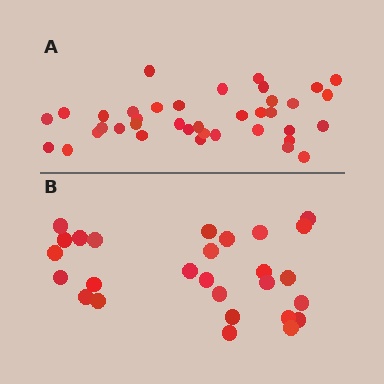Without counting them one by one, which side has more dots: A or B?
Region A (the top region) has more dots.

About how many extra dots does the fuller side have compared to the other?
Region A has roughly 12 or so more dots than region B.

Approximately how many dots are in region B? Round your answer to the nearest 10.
About 30 dots. (The exact count is 27, which rounds to 30.)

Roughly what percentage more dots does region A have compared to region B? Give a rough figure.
About 40% more.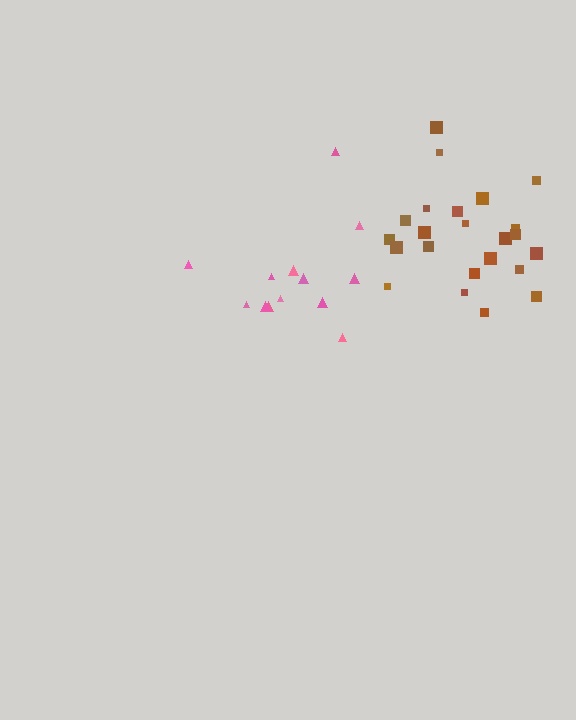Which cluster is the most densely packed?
Brown.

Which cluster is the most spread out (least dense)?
Pink.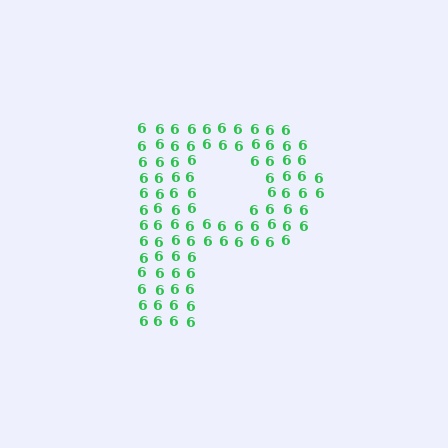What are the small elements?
The small elements are digit 6's.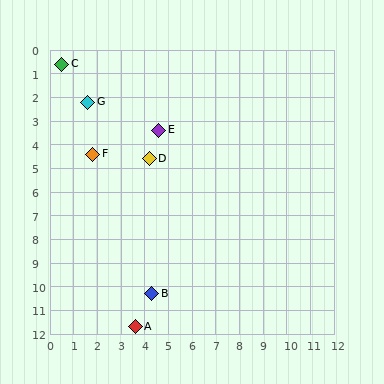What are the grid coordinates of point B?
Point B is at approximately (4.3, 10.3).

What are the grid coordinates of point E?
Point E is at approximately (4.6, 3.4).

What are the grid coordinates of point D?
Point D is at approximately (4.2, 4.6).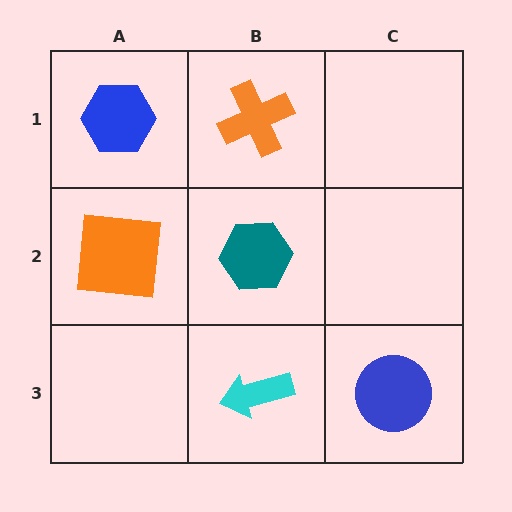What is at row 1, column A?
A blue hexagon.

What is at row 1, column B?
An orange cross.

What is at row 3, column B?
A cyan arrow.